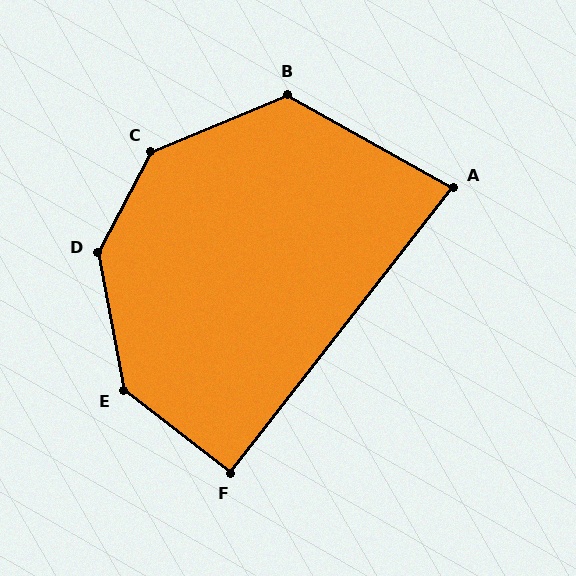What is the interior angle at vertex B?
Approximately 128 degrees (obtuse).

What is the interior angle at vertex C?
Approximately 140 degrees (obtuse).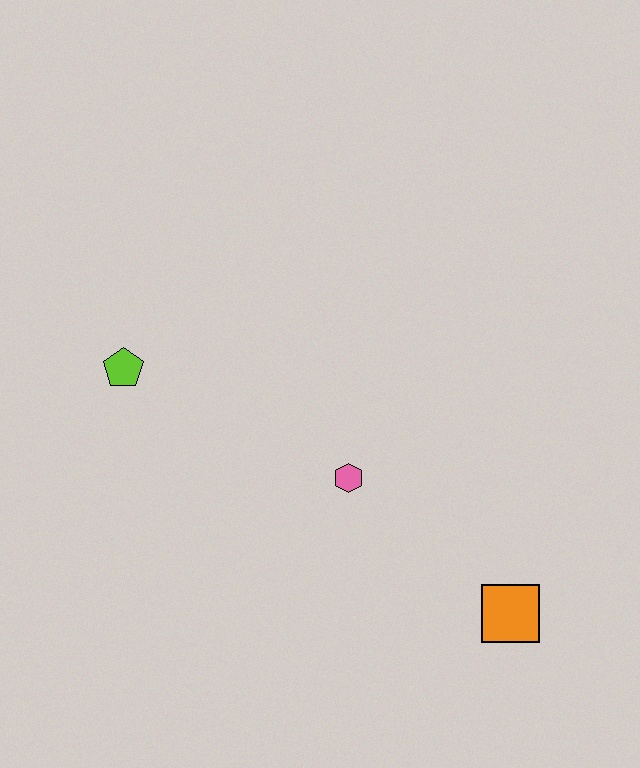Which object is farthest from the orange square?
The lime pentagon is farthest from the orange square.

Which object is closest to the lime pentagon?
The pink hexagon is closest to the lime pentagon.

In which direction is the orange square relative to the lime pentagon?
The orange square is to the right of the lime pentagon.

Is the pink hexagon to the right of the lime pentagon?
Yes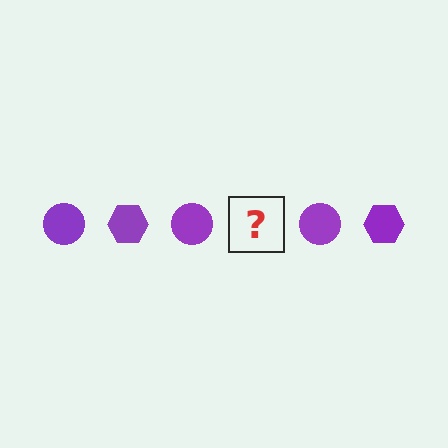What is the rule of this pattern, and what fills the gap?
The rule is that the pattern cycles through circle, hexagon shapes in purple. The gap should be filled with a purple hexagon.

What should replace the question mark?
The question mark should be replaced with a purple hexagon.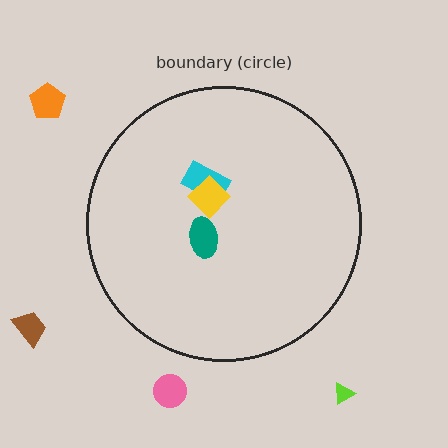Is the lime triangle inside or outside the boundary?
Outside.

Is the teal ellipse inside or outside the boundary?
Inside.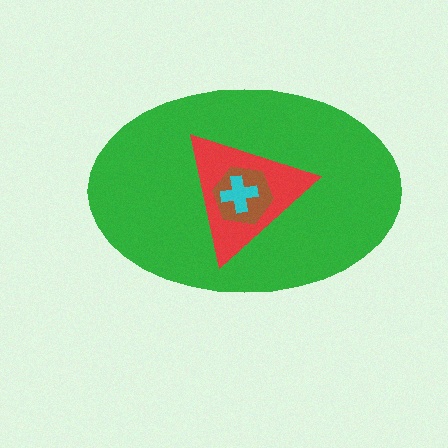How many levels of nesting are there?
4.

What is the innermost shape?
The cyan cross.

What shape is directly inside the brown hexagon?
The cyan cross.